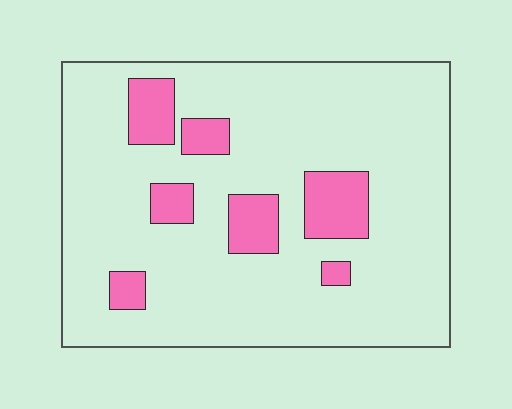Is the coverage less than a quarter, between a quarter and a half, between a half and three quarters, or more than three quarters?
Less than a quarter.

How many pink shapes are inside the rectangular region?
7.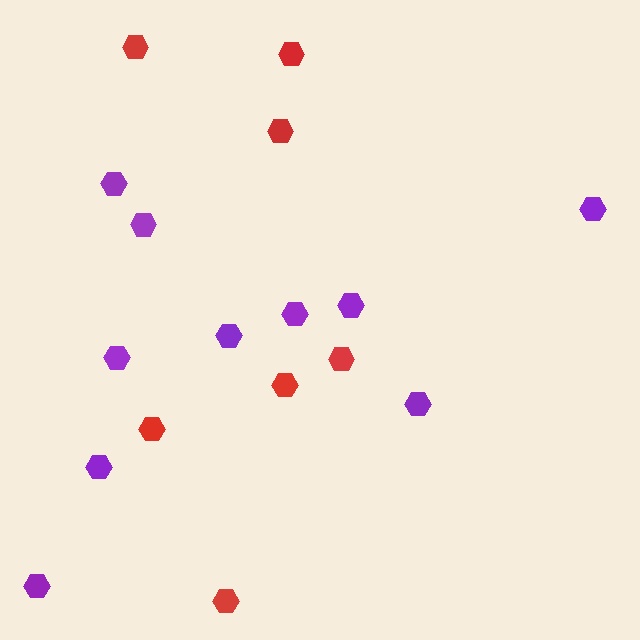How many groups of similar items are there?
There are 2 groups: one group of red hexagons (7) and one group of purple hexagons (10).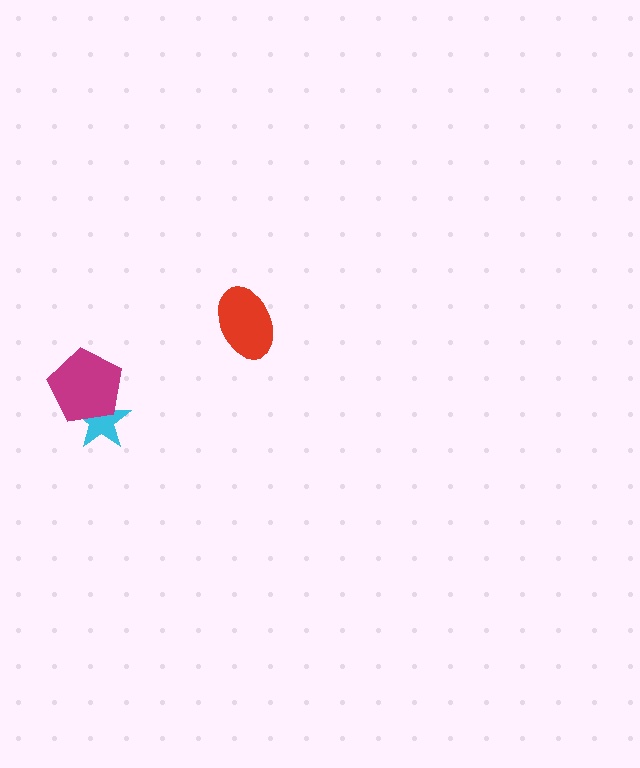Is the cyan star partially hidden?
Yes, it is partially covered by another shape.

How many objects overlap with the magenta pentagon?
1 object overlaps with the magenta pentagon.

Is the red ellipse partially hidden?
No, no other shape covers it.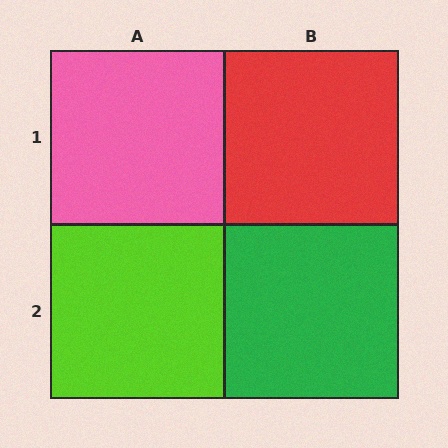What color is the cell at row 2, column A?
Lime.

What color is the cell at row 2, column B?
Green.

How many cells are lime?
1 cell is lime.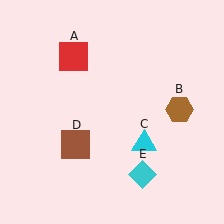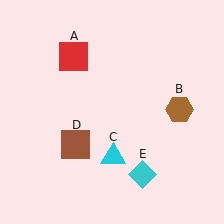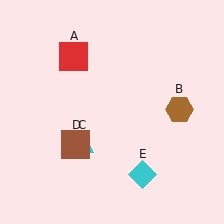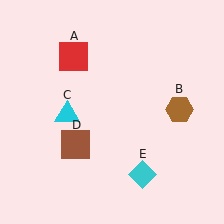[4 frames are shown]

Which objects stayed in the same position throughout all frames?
Red square (object A) and brown hexagon (object B) and brown square (object D) and cyan diamond (object E) remained stationary.